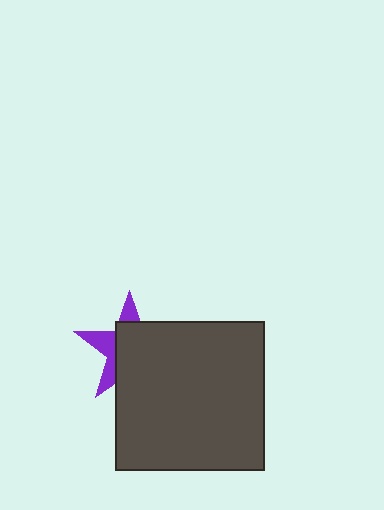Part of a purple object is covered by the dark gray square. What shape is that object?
It is a star.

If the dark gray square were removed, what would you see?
You would see the complete purple star.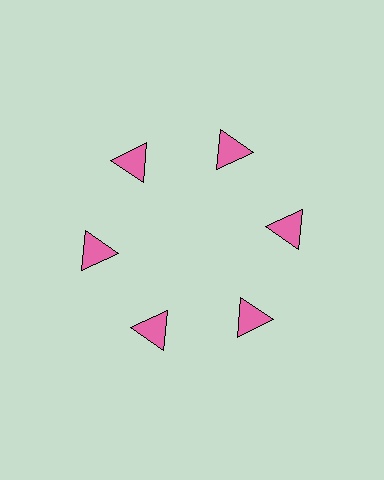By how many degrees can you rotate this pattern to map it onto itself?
The pattern maps onto itself every 60 degrees of rotation.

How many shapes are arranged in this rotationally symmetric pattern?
There are 6 shapes, arranged in 6 groups of 1.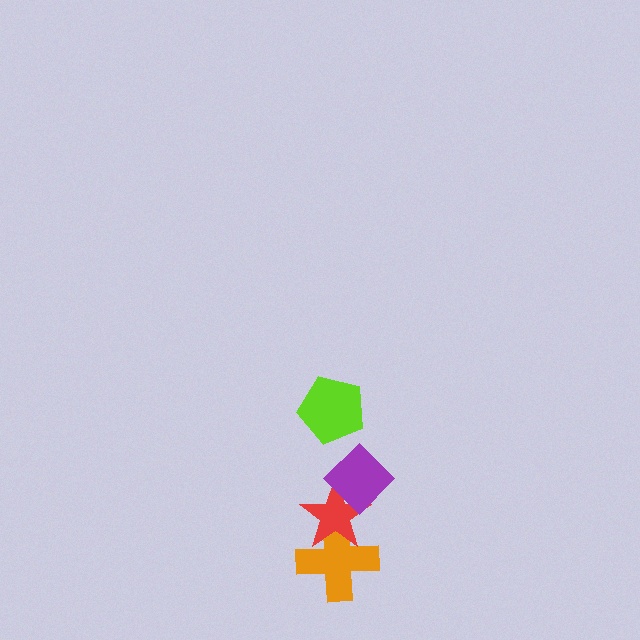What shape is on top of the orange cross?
The red star is on top of the orange cross.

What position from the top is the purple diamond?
The purple diamond is 2nd from the top.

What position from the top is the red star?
The red star is 3rd from the top.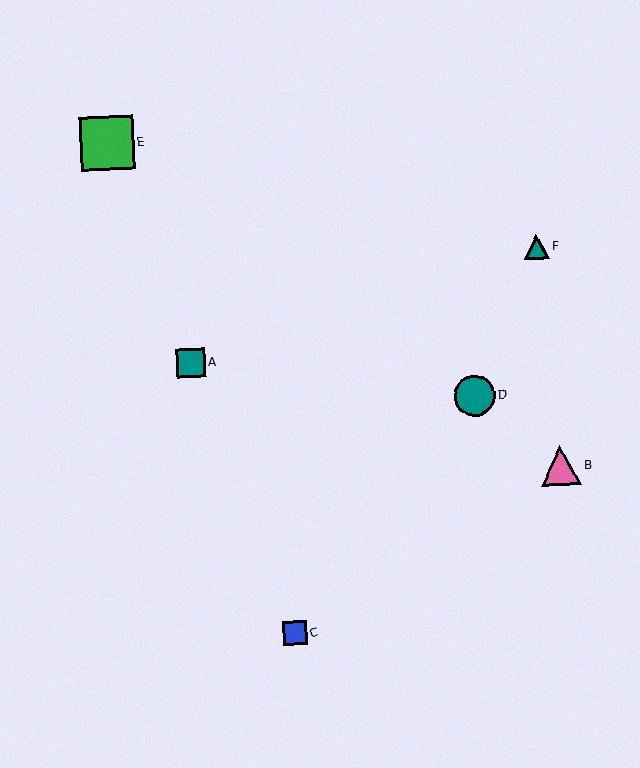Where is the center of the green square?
The center of the green square is at (107, 143).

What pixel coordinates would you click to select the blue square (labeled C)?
Click at (295, 633) to select the blue square C.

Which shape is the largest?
The green square (labeled E) is the largest.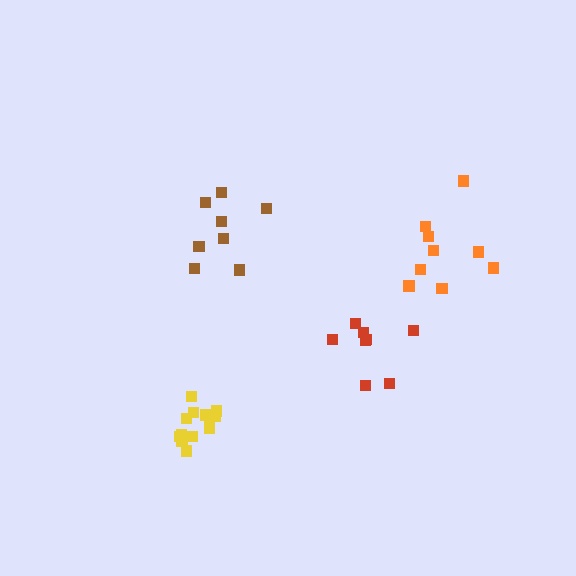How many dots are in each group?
Group 1: 13 dots, Group 2: 8 dots, Group 3: 8 dots, Group 4: 9 dots (38 total).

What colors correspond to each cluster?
The clusters are colored: yellow, red, brown, orange.